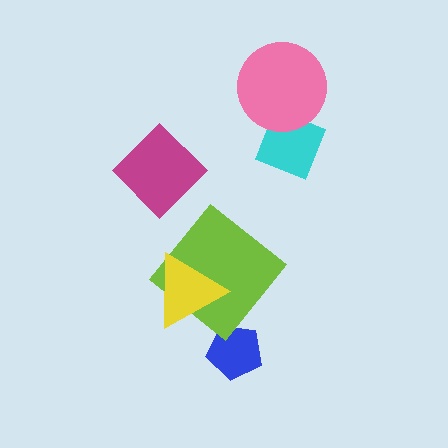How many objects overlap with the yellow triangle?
1 object overlaps with the yellow triangle.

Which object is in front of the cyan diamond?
The pink circle is in front of the cyan diamond.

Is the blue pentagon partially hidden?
No, no other shape covers it.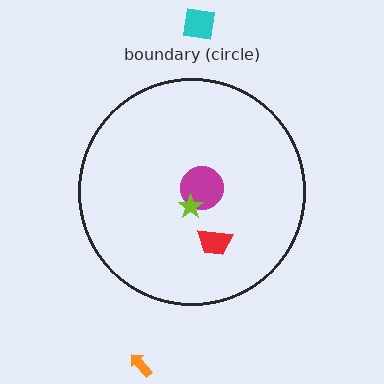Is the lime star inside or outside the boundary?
Inside.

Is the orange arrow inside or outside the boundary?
Outside.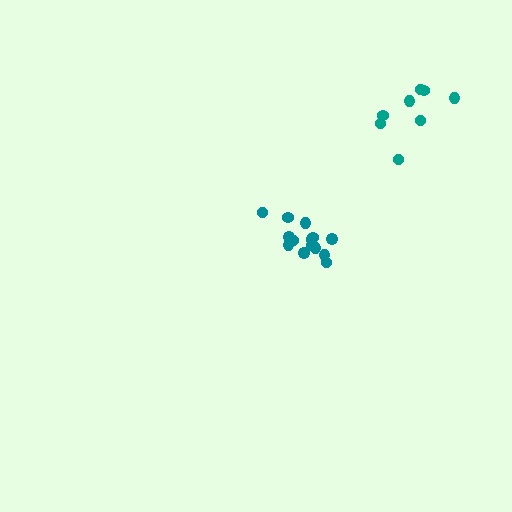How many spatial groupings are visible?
There are 2 spatial groupings.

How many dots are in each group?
Group 1: 8 dots, Group 2: 14 dots (22 total).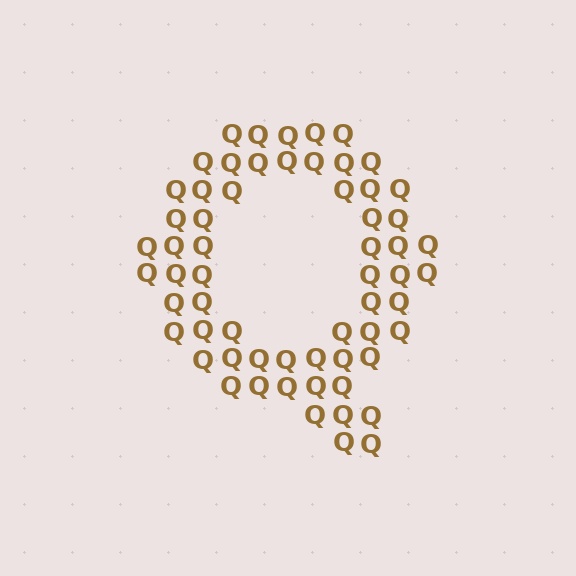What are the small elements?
The small elements are letter Q's.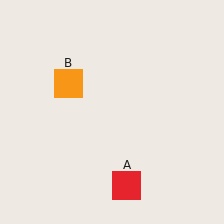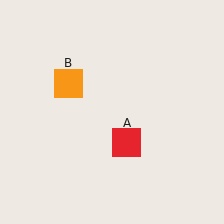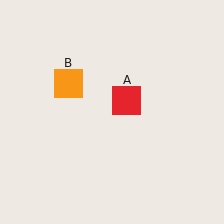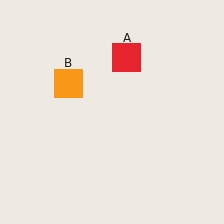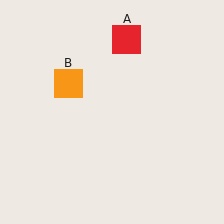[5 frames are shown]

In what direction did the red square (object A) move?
The red square (object A) moved up.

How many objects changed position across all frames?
1 object changed position: red square (object A).